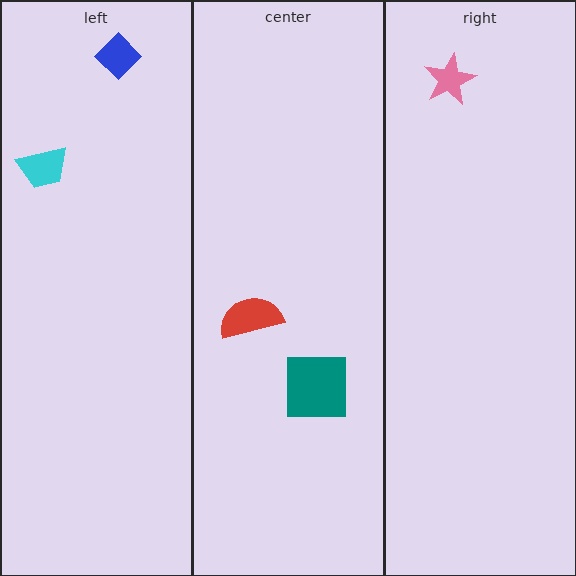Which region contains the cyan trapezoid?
The left region.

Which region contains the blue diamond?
The left region.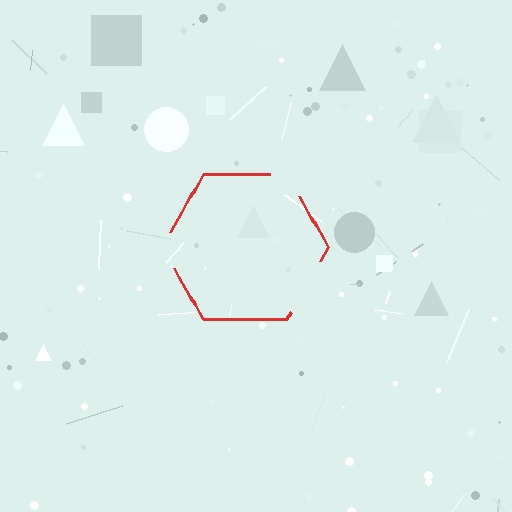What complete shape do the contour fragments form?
The contour fragments form a hexagon.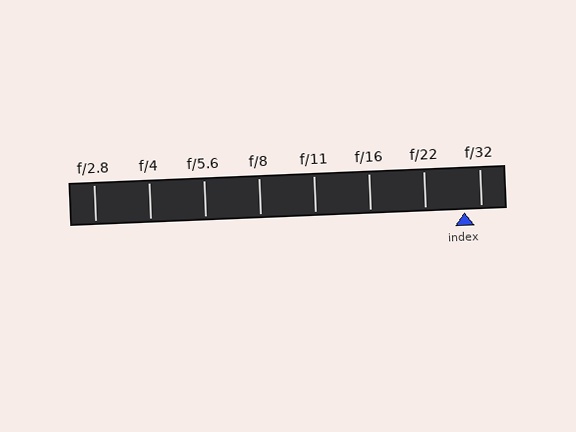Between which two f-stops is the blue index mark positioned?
The index mark is between f/22 and f/32.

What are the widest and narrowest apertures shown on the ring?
The widest aperture shown is f/2.8 and the narrowest is f/32.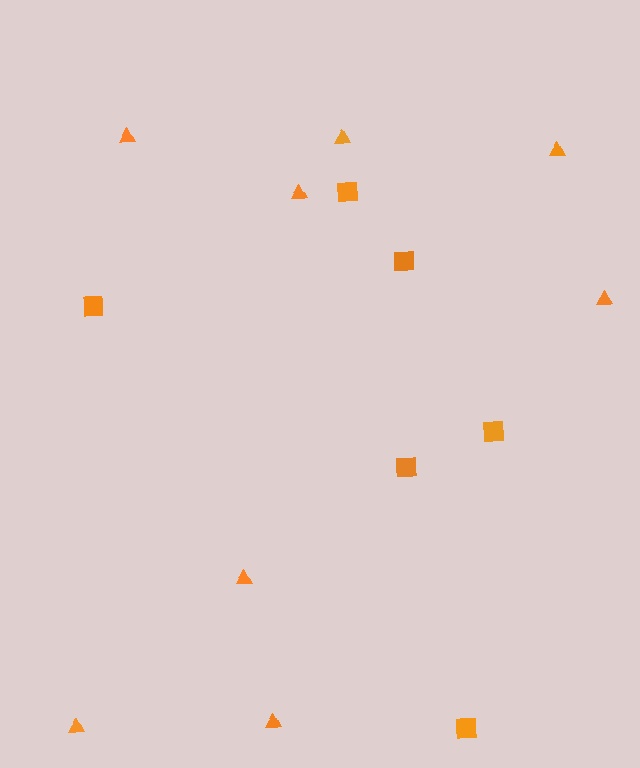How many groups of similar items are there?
There are 2 groups: one group of triangles (8) and one group of squares (6).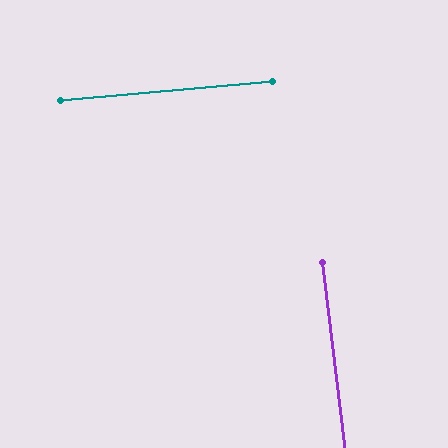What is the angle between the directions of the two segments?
Approximately 88 degrees.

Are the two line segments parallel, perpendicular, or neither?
Perpendicular — they meet at approximately 88°.